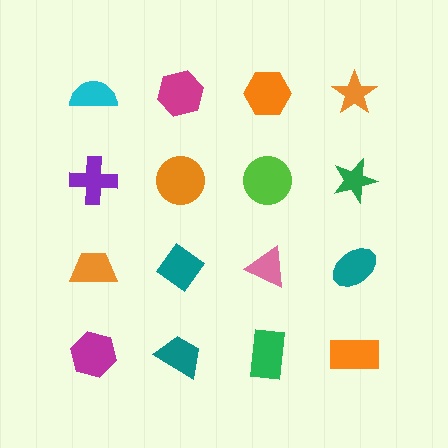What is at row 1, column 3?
An orange hexagon.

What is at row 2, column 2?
An orange circle.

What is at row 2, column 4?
A green star.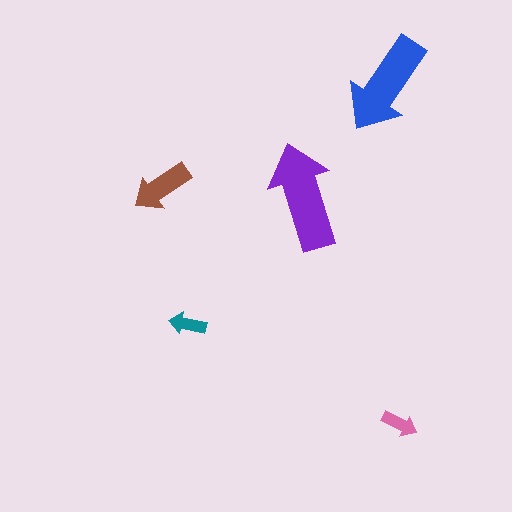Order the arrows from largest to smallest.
the purple one, the blue one, the brown one, the teal one, the pink one.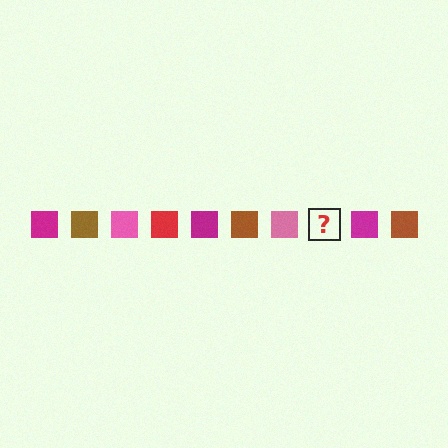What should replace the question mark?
The question mark should be replaced with a red square.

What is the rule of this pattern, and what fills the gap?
The rule is that the pattern cycles through magenta, brown, pink, red squares. The gap should be filled with a red square.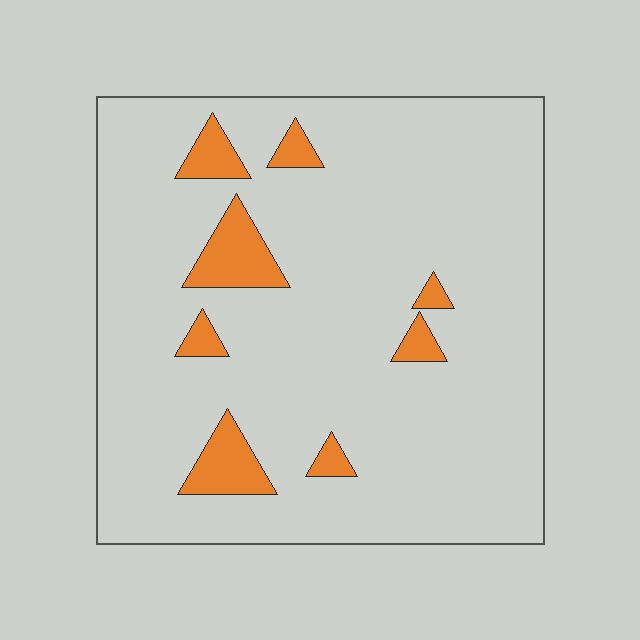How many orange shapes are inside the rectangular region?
8.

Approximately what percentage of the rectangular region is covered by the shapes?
Approximately 10%.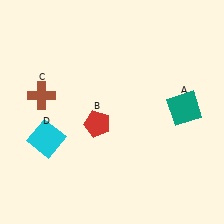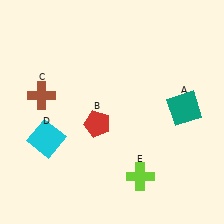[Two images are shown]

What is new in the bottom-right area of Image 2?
A lime cross (E) was added in the bottom-right area of Image 2.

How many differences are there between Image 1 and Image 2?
There is 1 difference between the two images.